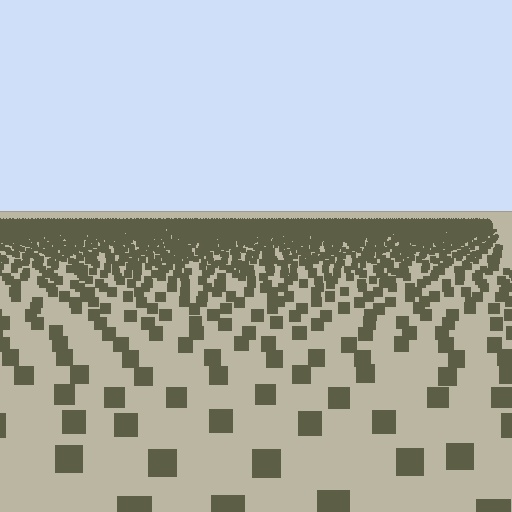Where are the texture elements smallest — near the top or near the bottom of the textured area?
Near the top.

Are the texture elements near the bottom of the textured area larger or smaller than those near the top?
Larger. Near the bottom, elements are closer to the viewer and appear at a bigger on-screen size.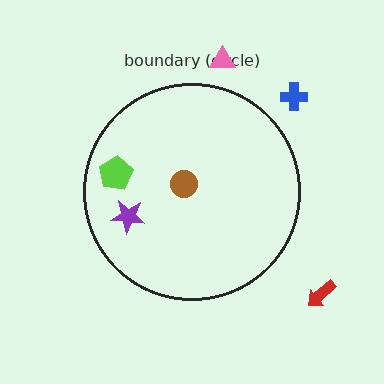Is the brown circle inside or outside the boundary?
Inside.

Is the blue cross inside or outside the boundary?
Outside.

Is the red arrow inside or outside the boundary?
Outside.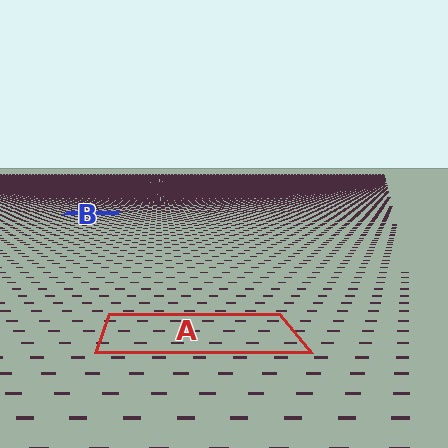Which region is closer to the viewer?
Region A is closer. The texture elements there are larger and more spread out.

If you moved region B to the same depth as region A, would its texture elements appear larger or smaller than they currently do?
They would appear larger. At a closer depth, the same texture elements are projected at a bigger on-screen size.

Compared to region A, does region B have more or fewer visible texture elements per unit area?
Region B has more texture elements per unit area — they are packed more densely because it is farther away.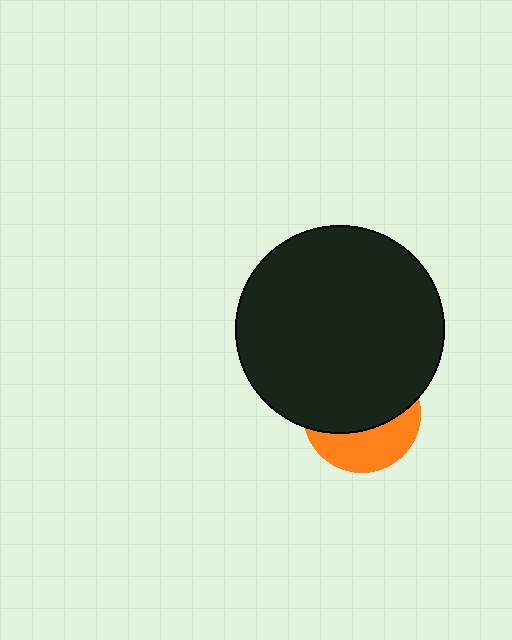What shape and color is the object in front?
The object in front is a black circle.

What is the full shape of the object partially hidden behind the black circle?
The partially hidden object is an orange circle.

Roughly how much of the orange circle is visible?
A small part of it is visible (roughly 38%).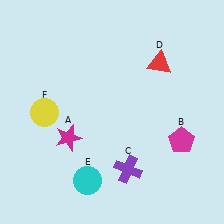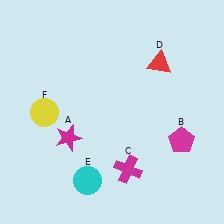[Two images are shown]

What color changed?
The cross (C) changed from purple in Image 1 to magenta in Image 2.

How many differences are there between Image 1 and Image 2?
There is 1 difference between the two images.